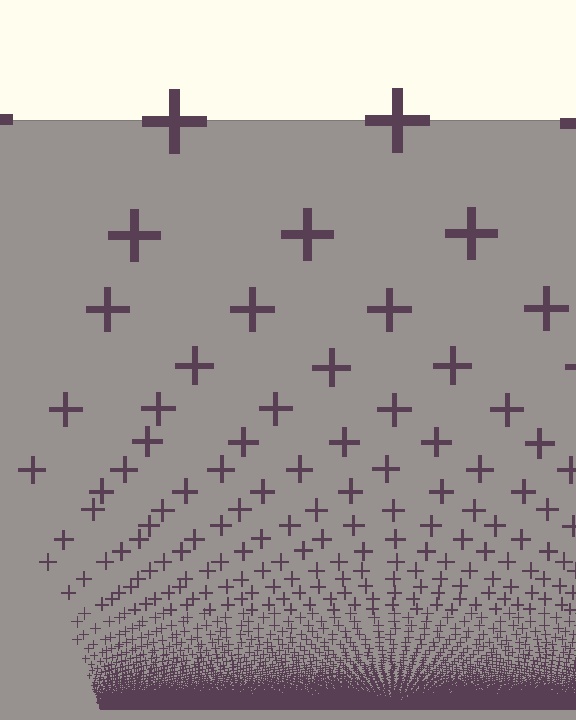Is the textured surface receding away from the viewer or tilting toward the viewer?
The surface appears to tilt toward the viewer. Texture elements get larger and sparser toward the top.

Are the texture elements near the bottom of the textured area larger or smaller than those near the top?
Smaller. The gradient is inverted — elements near the bottom are smaller and denser.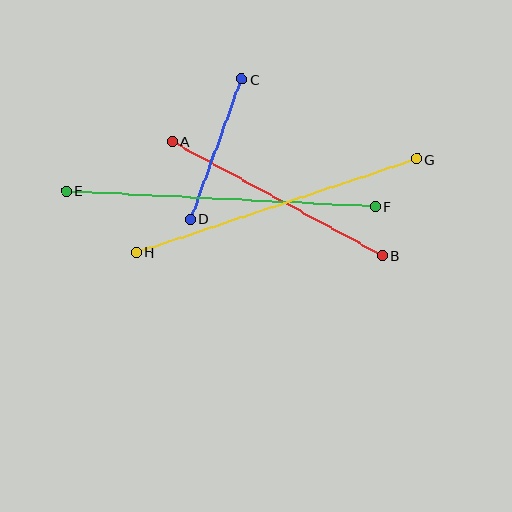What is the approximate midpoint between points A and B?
The midpoint is at approximately (277, 199) pixels.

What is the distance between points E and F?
The distance is approximately 309 pixels.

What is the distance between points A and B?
The distance is approximately 239 pixels.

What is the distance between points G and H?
The distance is approximately 295 pixels.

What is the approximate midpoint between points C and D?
The midpoint is at approximately (216, 149) pixels.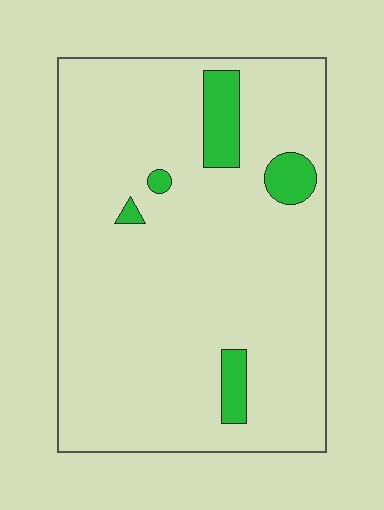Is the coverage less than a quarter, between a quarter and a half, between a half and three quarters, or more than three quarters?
Less than a quarter.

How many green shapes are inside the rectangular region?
5.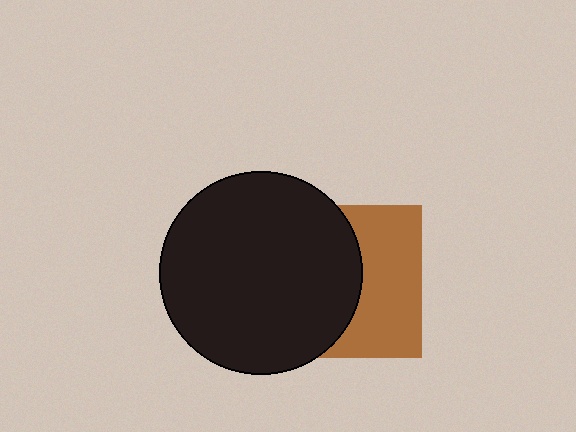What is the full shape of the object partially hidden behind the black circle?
The partially hidden object is a brown square.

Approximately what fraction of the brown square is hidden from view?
Roughly 55% of the brown square is hidden behind the black circle.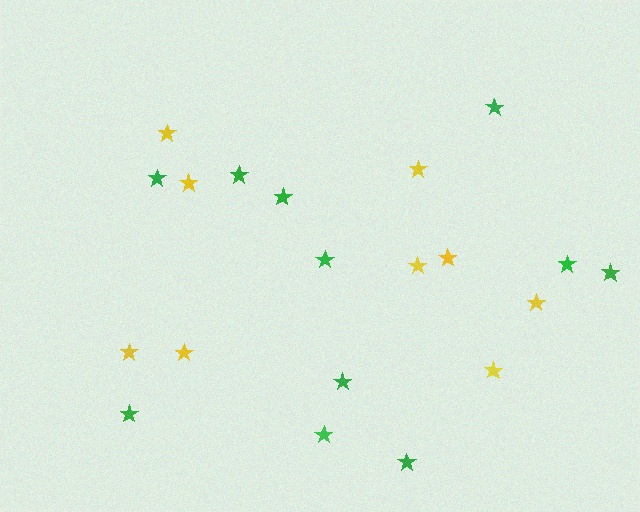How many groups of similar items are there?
There are 2 groups: one group of yellow stars (9) and one group of green stars (11).